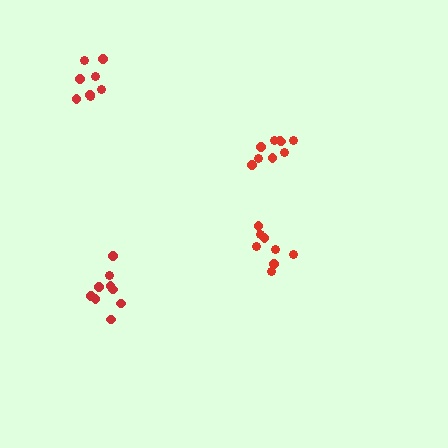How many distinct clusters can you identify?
There are 4 distinct clusters.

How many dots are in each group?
Group 1: 9 dots, Group 2: 8 dots, Group 3: 9 dots, Group 4: 8 dots (34 total).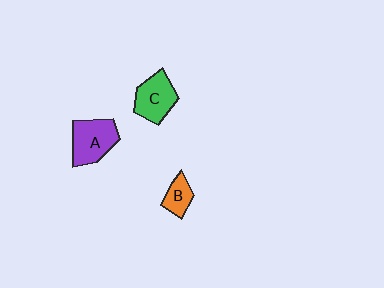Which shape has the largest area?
Shape A (purple).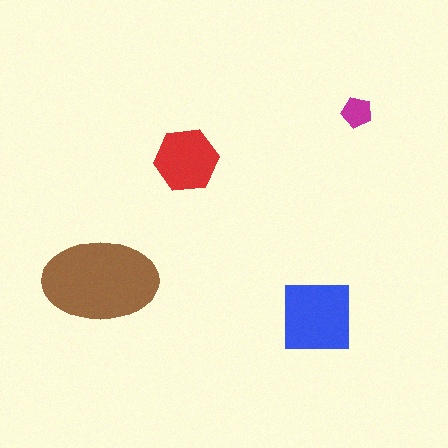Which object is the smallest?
The magenta pentagon.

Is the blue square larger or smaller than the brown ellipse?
Smaller.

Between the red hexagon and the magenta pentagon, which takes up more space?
The red hexagon.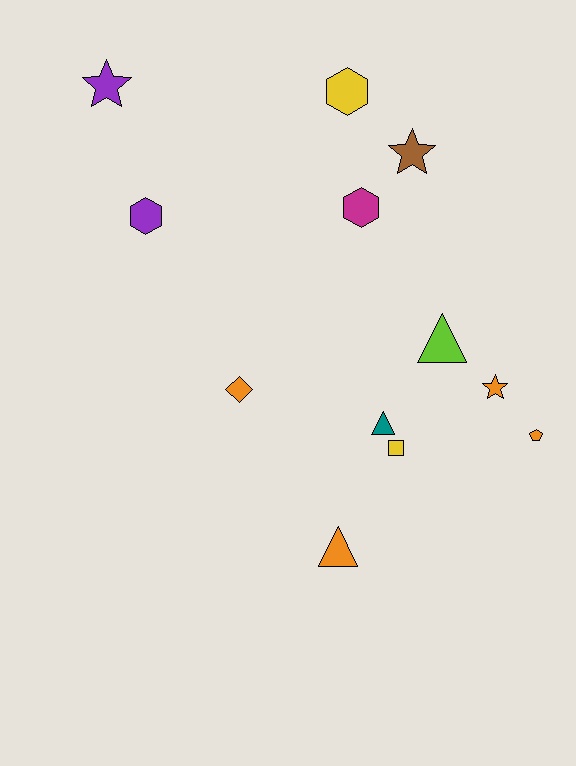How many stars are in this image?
There are 3 stars.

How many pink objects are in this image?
There are no pink objects.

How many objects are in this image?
There are 12 objects.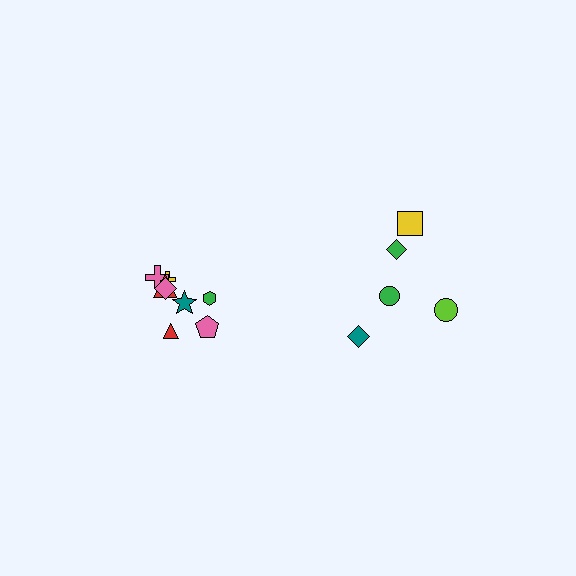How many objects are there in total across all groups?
There are 13 objects.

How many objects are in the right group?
There are 5 objects.